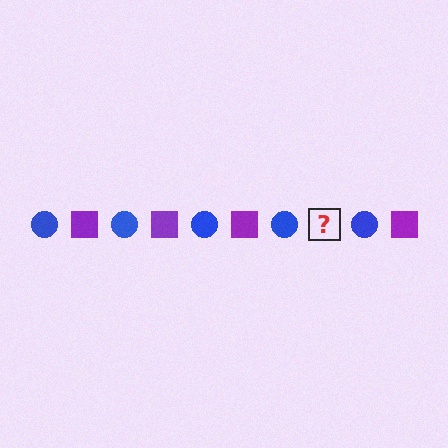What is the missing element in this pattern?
The missing element is a purple square.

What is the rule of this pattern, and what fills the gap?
The rule is that the pattern alternates between blue circle and purple square. The gap should be filled with a purple square.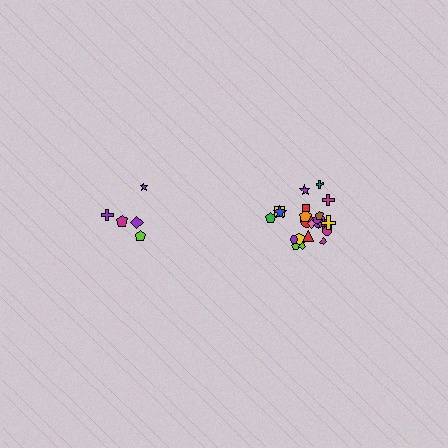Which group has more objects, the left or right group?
The right group.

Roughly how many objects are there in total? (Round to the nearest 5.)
Roughly 25 objects in total.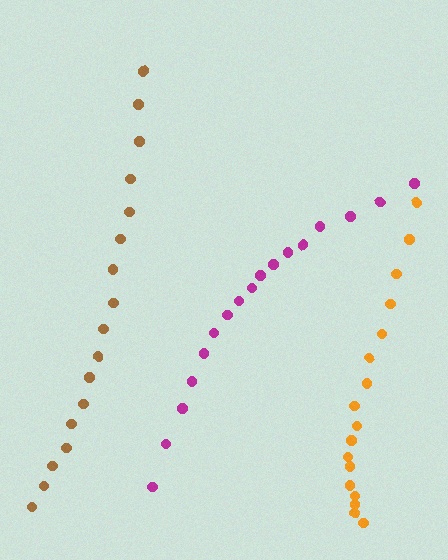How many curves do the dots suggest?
There are 3 distinct paths.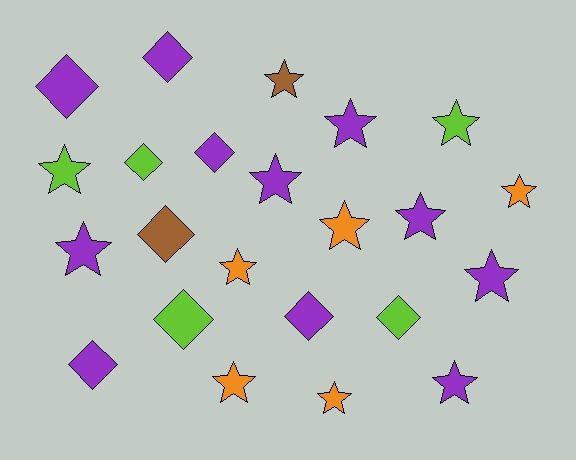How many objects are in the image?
There are 23 objects.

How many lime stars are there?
There are 2 lime stars.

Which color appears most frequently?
Purple, with 11 objects.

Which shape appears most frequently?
Star, with 14 objects.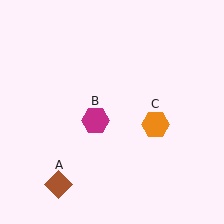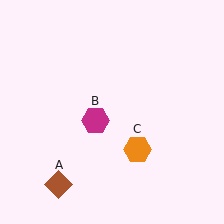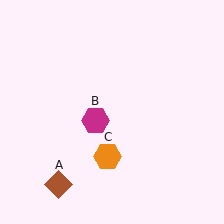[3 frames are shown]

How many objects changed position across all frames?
1 object changed position: orange hexagon (object C).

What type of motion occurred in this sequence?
The orange hexagon (object C) rotated clockwise around the center of the scene.